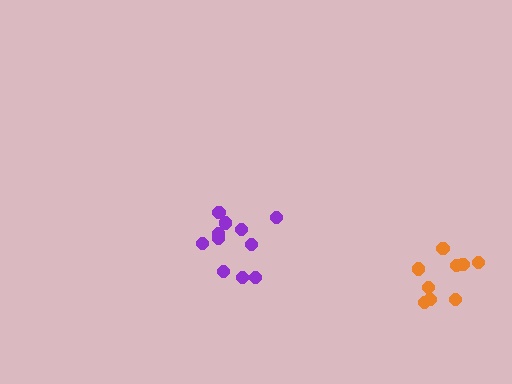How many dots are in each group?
Group 1: 11 dots, Group 2: 9 dots (20 total).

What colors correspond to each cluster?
The clusters are colored: purple, orange.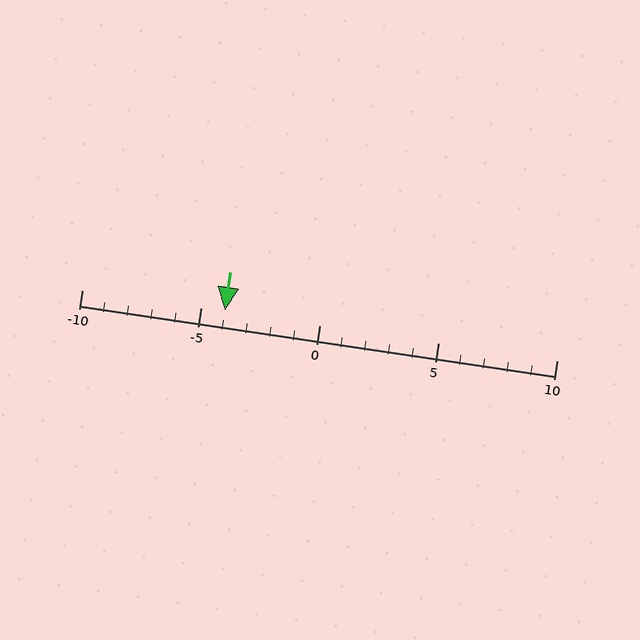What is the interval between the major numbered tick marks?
The major tick marks are spaced 5 units apart.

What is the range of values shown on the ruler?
The ruler shows values from -10 to 10.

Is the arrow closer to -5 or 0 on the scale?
The arrow is closer to -5.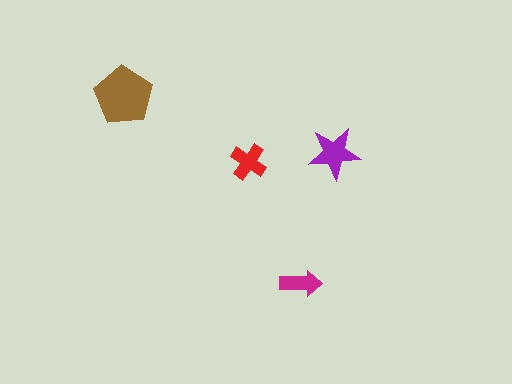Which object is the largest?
The brown pentagon.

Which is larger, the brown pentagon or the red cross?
The brown pentagon.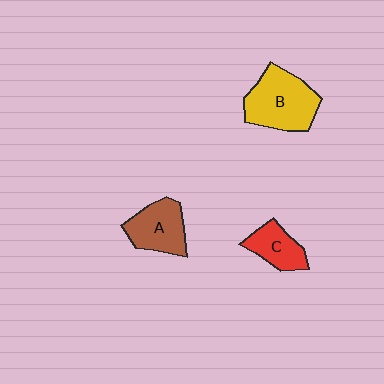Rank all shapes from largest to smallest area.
From largest to smallest: B (yellow), A (brown), C (red).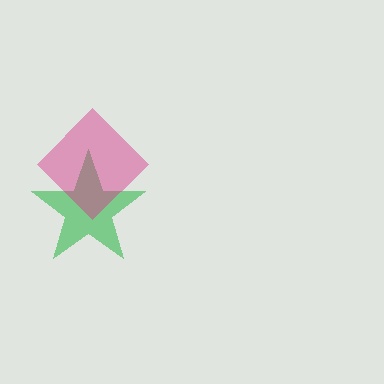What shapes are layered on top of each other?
The layered shapes are: a green star, a magenta diamond.